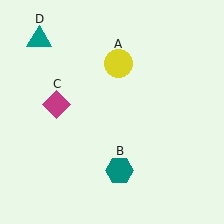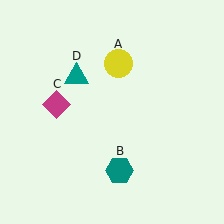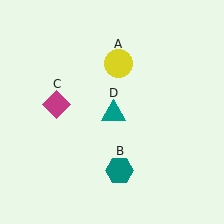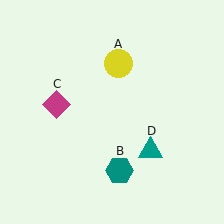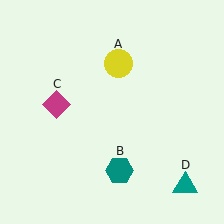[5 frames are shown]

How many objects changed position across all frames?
1 object changed position: teal triangle (object D).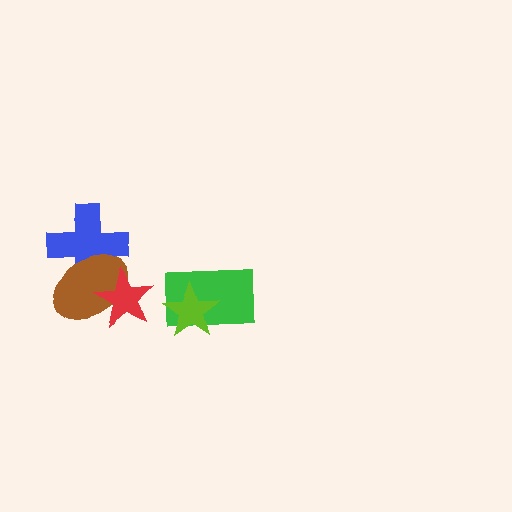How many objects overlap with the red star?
1 object overlaps with the red star.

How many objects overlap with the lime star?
1 object overlaps with the lime star.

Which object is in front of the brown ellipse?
The red star is in front of the brown ellipse.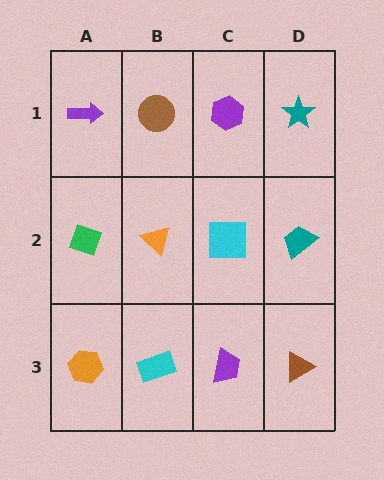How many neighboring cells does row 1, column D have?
2.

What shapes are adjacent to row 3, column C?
A cyan square (row 2, column C), a cyan rectangle (row 3, column B), a brown triangle (row 3, column D).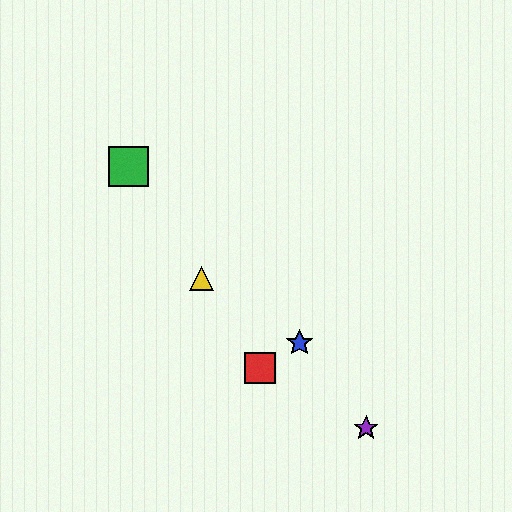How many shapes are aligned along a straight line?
3 shapes (the red square, the green square, the yellow triangle) are aligned along a straight line.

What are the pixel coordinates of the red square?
The red square is at (260, 368).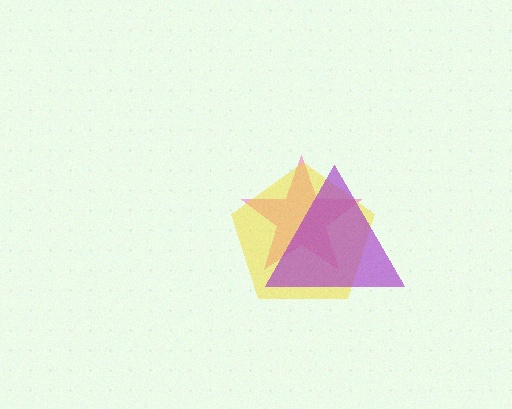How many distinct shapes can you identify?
There are 3 distinct shapes: a pink star, a yellow pentagon, a purple triangle.